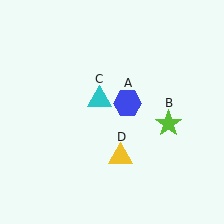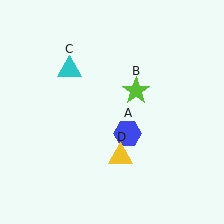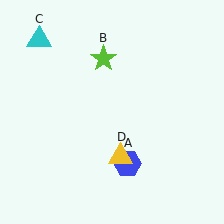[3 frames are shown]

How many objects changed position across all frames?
3 objects changed position: blue hexagon (object A), lime star (object B), cyan triangle (object C).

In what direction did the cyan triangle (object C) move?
The cyan triangle (object C) moved up and to the left.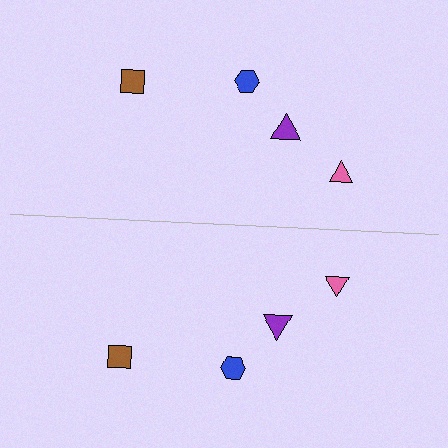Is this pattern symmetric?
Yes, this pattern has bilateral (reflection) symmetry.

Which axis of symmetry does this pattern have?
The pattern has a horizontal axis of symmetry running through the center of the image.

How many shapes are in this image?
There are 8 shapes in this image.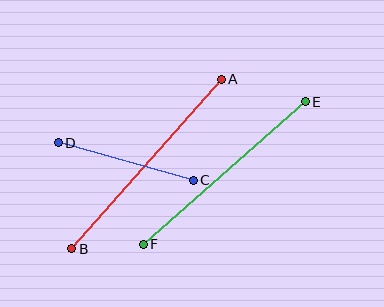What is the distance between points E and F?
The distance is approximately 216 pixels.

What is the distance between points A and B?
The distance is approximately 226 pixels.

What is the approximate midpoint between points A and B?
The midpoint is at approximately (146, 164) pixels.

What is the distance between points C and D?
The distance is approximately 140 pixels.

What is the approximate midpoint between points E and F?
The midpoint is at approximately (224, 173) pixels.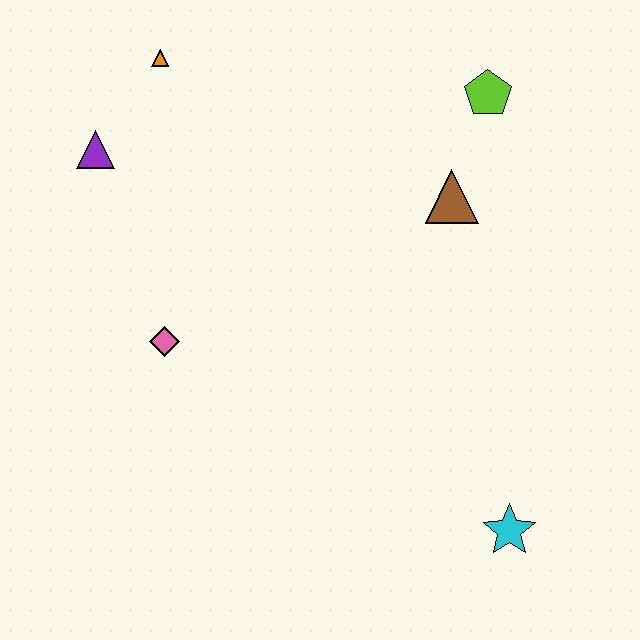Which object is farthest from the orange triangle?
The cyan star is farthest from the orange triangle.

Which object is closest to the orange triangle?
The purple triangle is closest to the orange triangle.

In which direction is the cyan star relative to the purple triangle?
The cyan star is to the right of the purple triangle.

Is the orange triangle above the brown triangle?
Yes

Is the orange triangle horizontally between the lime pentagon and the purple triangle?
Yes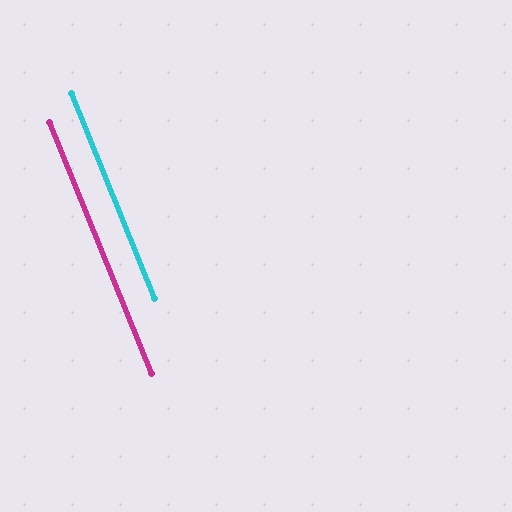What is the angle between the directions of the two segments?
Approximately 0 degrees.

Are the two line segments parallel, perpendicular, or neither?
Parallel — their directions differ by only 0.2°.